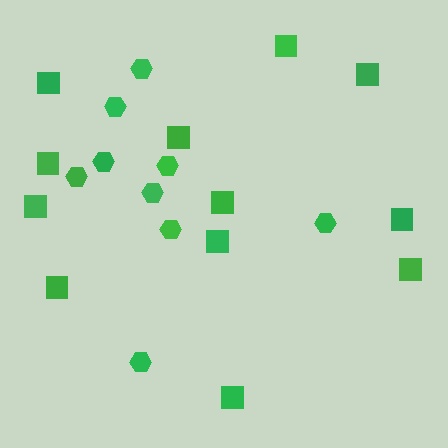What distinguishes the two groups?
There are 2 groups: one group of squares (12) and one group of hexagons (9).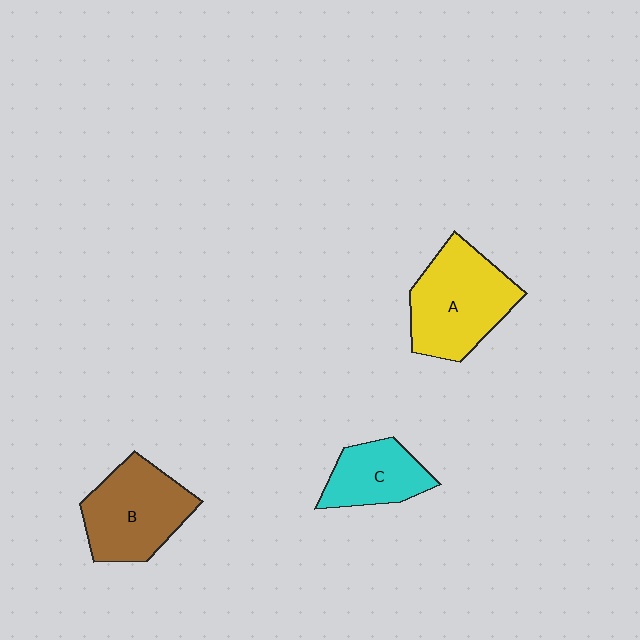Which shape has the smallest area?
Shape C (cyan).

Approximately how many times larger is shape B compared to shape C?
Approximately 1.5 times.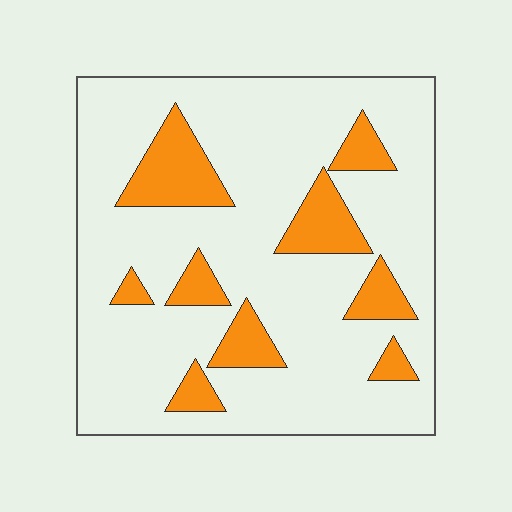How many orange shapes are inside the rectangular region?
9.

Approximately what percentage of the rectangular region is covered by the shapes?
Approximately 20%.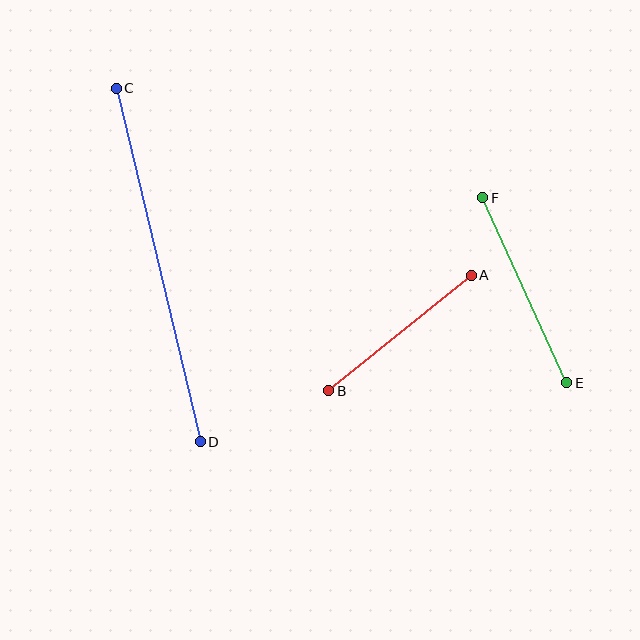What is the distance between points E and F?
The distance is approximately 203 pixels.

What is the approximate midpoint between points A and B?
The midpoint is at approximately (400, 333) pixels.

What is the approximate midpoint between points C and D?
The midpoint is at approximately (158, 265) pixels.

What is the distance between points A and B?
The distance is approximately 184 pixels.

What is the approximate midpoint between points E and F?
The midpoint is at approximately (525, 290) pixels.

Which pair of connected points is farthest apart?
Points C and D are farthest apart.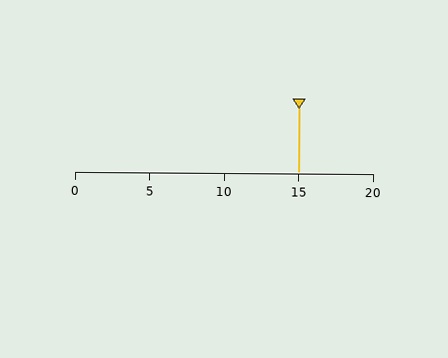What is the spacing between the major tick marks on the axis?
The major ticks are spaced 5 apart.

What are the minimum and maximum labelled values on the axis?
The axis runs from 0 to 20.